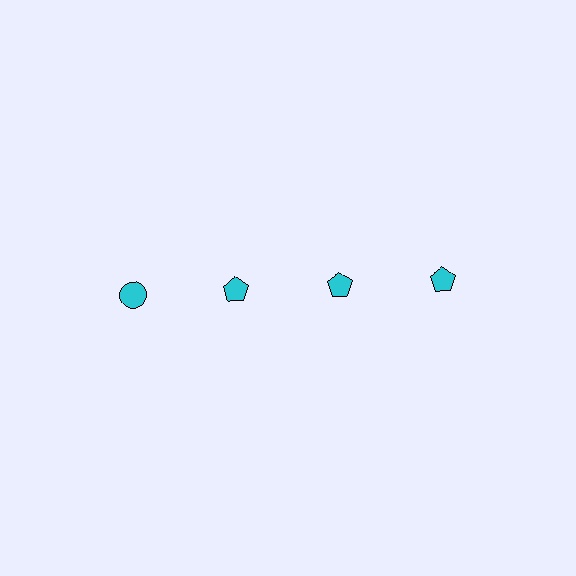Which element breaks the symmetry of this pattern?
The cyan circle in the top row, leftmost column breaks the symmetry. All other shapes are cyan pentagons.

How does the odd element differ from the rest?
It has a different shape: circle instead of pentagon.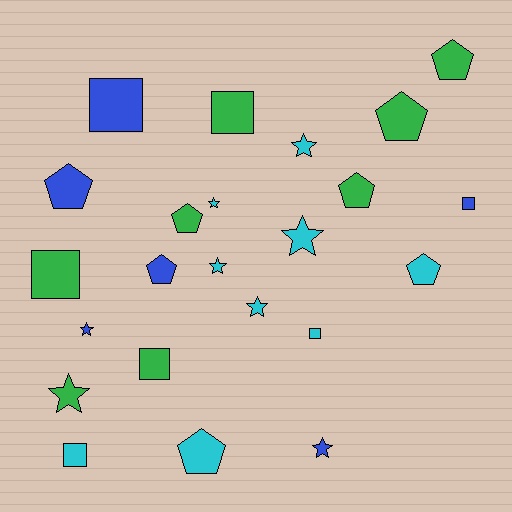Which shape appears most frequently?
Star, with 8 objects.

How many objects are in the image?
There are 23 objects.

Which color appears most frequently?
Cyan, with 9 objects.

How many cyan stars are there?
There are 5 cyan stars.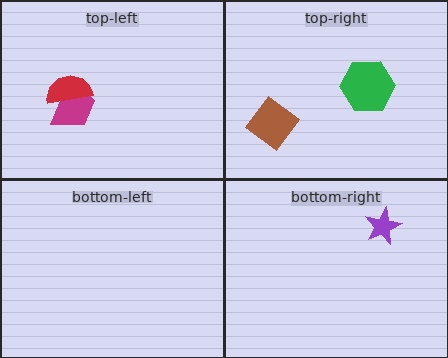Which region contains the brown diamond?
The top-right region.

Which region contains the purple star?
The bottom-right region.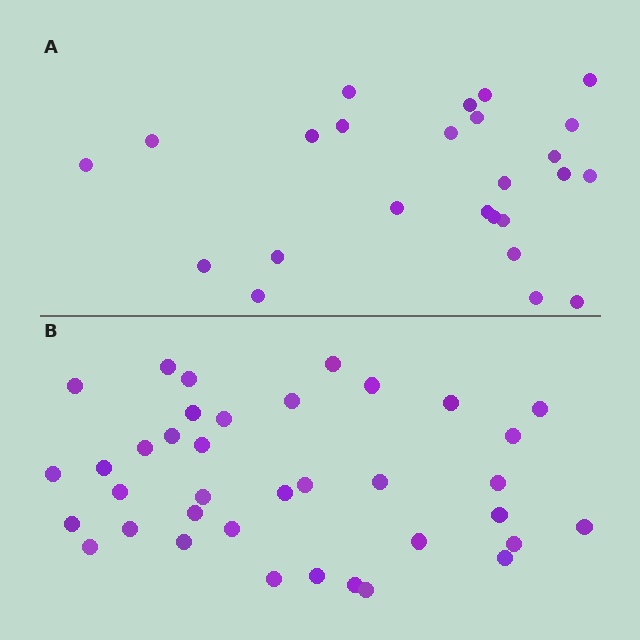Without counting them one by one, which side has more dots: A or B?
Region B (the bottom region) has more dots.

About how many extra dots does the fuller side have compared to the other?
Region B has roughly 12 or so more dots than region A.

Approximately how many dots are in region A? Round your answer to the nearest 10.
About 20 dots. (The exact count is 25, which rounds to 20.)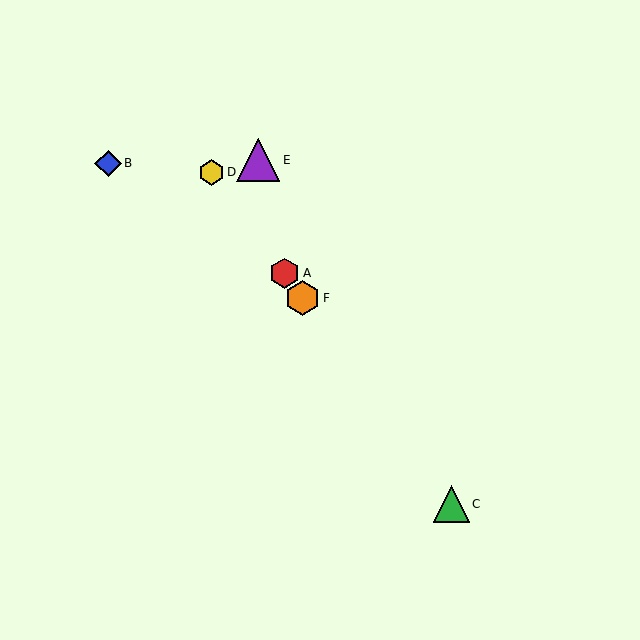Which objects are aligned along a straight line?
Objects A, C, D, F are aligned along a straight line.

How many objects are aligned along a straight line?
4 objects (A, C, D, F) are aligned along a straight line.